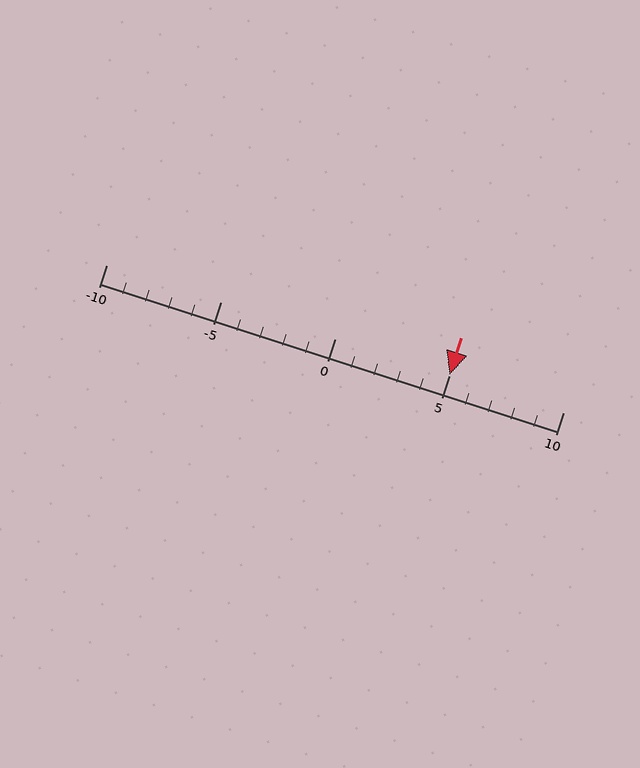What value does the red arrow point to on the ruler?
The red arrow points to approximately 5.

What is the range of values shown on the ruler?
The ruler shows values from -10 to 10.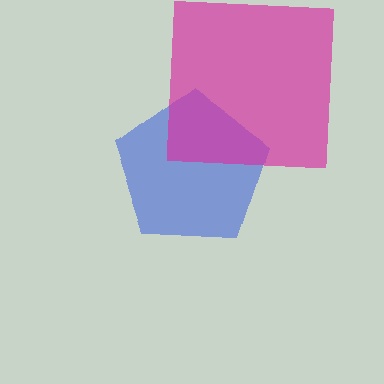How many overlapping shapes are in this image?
There are 2 overlapping shapes in the image.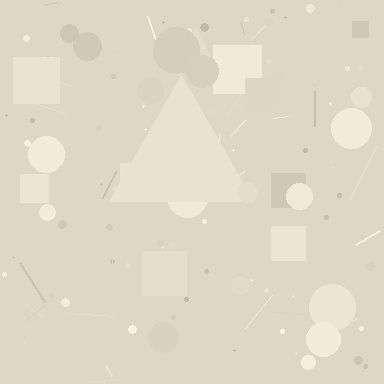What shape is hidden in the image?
A triangle is hidden in the image.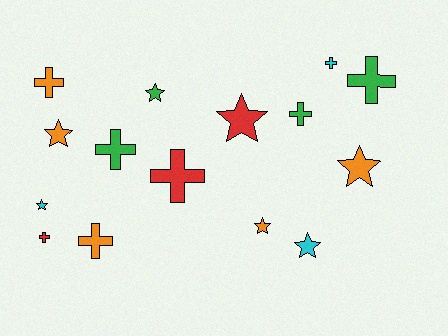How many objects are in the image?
There are 15 objects.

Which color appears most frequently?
Orange, with 5 objects.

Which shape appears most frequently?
Cross, with 8 objects.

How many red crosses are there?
There are 2 red crosses.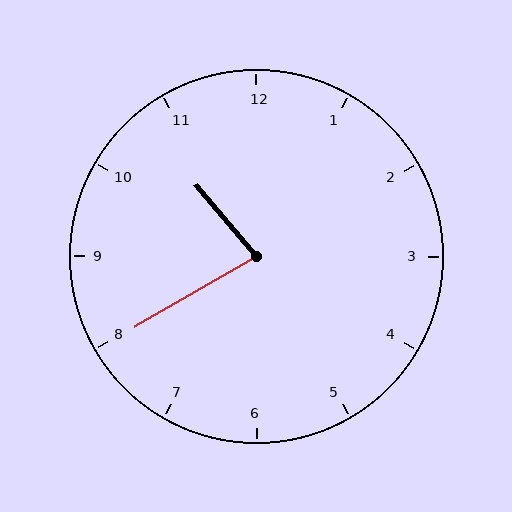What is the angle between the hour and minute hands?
Approximately 80 degrees.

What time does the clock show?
10:40.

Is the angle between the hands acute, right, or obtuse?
It is acute.